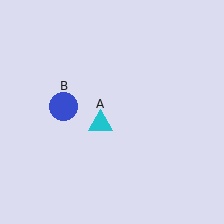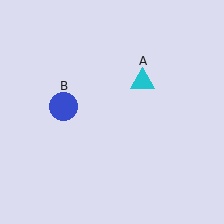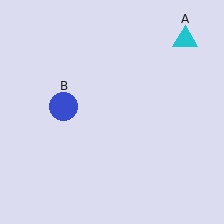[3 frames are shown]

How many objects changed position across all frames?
1 object changed position: cyan triangle (object A).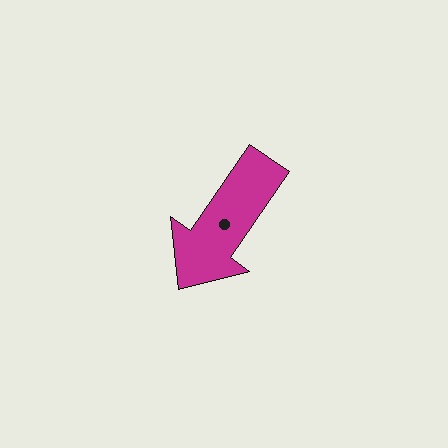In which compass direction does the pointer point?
Southwest.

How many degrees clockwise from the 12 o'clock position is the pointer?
Approximately 215 degrees.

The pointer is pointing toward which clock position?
Roughly 7 o'clock.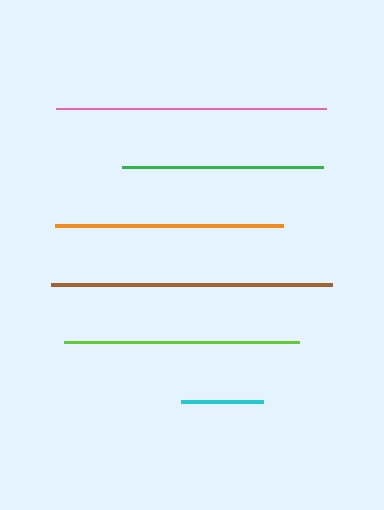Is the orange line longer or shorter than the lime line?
The lime line is longer than the orange line.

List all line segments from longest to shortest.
From longest to shortest: brown, pink, lime, orange, green, cyan.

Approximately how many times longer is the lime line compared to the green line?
The lime line is approximately 1.2 times the length of the green line.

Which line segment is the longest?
The brown line is the longest at approximately 281 pixels.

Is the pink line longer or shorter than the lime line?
The pink line is longer than the lime line.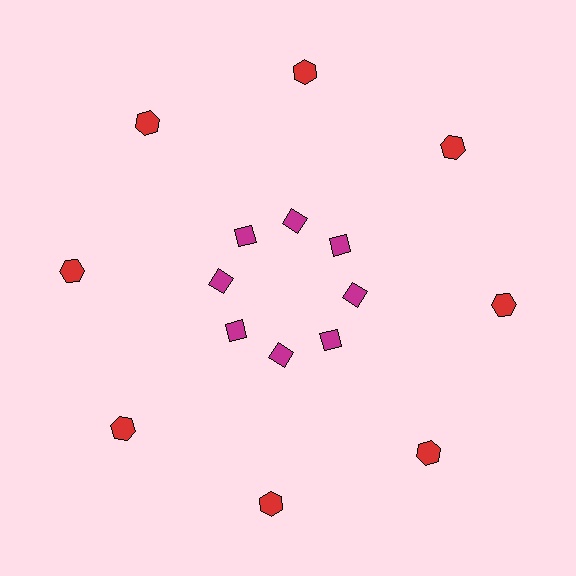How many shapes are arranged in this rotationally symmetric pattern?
There are 16 shapes, arranged in 8 groups of 2.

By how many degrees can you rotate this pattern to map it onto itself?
The pattern maps onto itself every 45 degrees of rotation.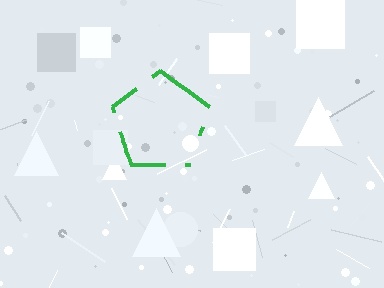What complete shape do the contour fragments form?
The contour fragments form a pentagon.